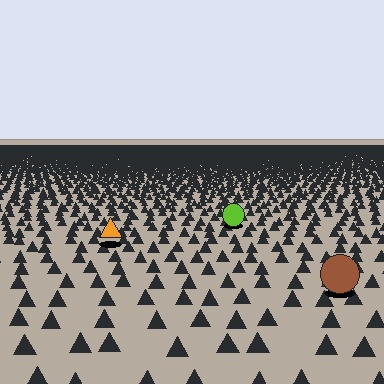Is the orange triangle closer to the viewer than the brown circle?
No. The brown circle is closer — you can tell from the texture gradient: the ground texture is coarser near it.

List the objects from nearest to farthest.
From nearest to farthest: the brown circle, the orange triangle, the lime circle.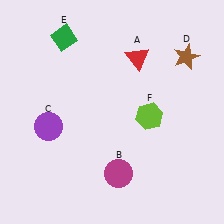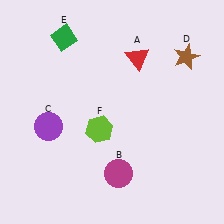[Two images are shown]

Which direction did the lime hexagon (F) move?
The lime hexagon (F) moved left.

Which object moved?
The lime hexagon (F) moved left.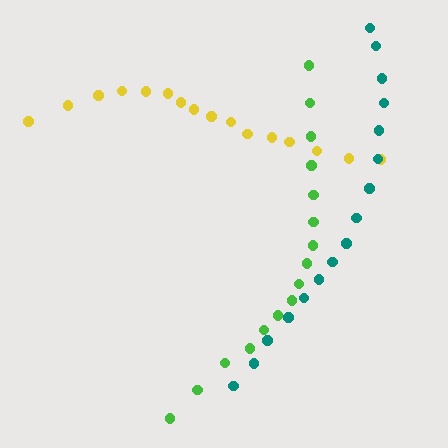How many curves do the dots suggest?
There are 3 distinct paths.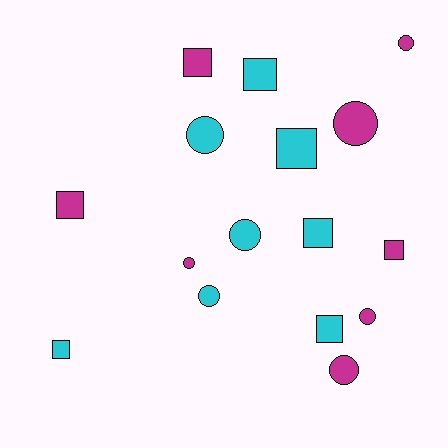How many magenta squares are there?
There are 3 magenta squares.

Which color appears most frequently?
Cyan, with 8 objects.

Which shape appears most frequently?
Square, with 8 objects.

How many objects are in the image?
There are 16 objects.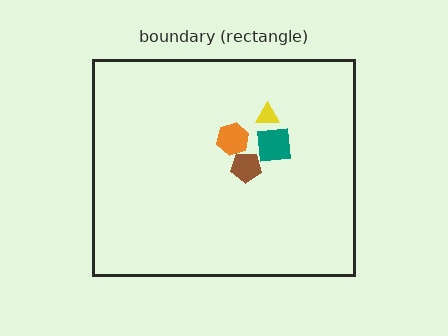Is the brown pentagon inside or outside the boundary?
Inside.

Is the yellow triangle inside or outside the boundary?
Inside.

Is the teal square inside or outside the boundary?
Inside.